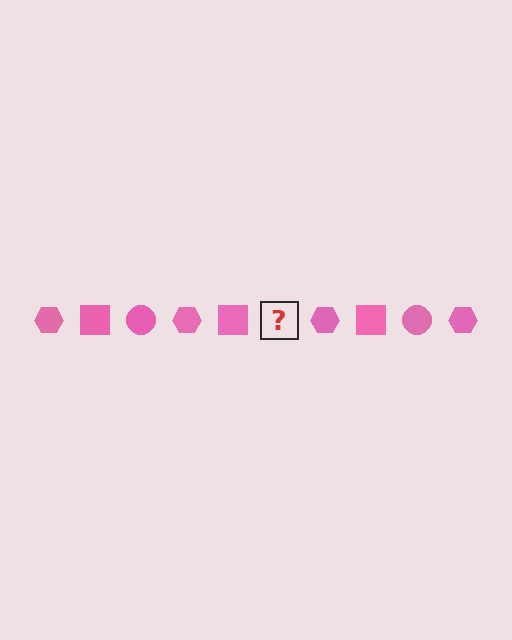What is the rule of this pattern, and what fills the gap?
The rule is that the pattern cycles through hexagon, square, circle shapes in pink. The gap should be filled with a pink circle.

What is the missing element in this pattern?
The missing element is a pink circle.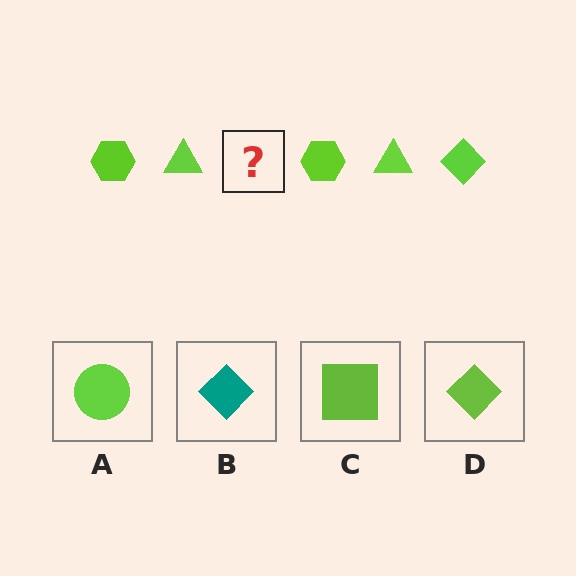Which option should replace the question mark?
Option D.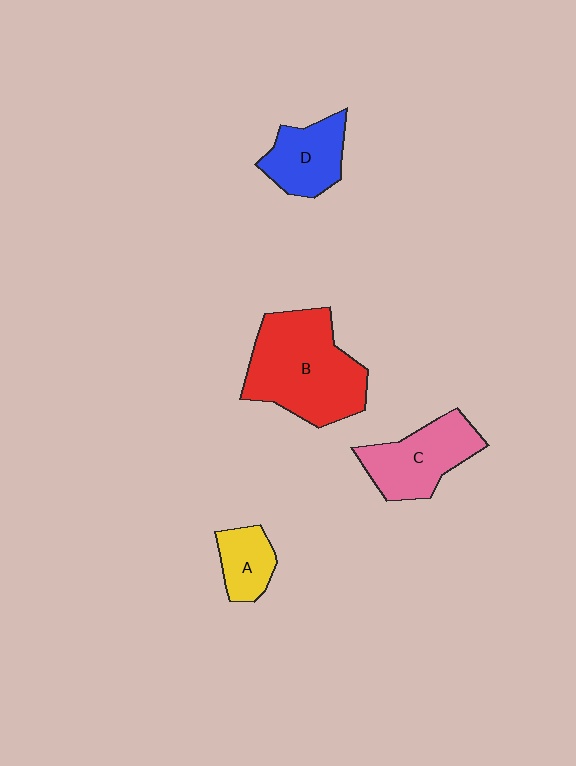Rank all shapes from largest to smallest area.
From largest to smallest: B (red), C (pink), D (blue), A (yellow).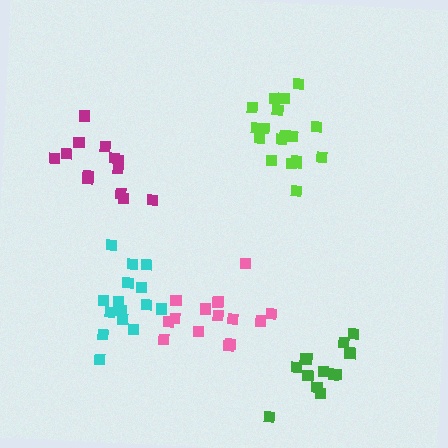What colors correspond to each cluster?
The clusters are colored: cyan, lime, green, magenta, pink.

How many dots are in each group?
Group 1: 15 dots, Group 2: 18 dots, Group 3: 13 dots, Group 4: 13 dots, Group 5: 15 dots (74 total).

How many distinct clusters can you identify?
There are 5 distinct clusters.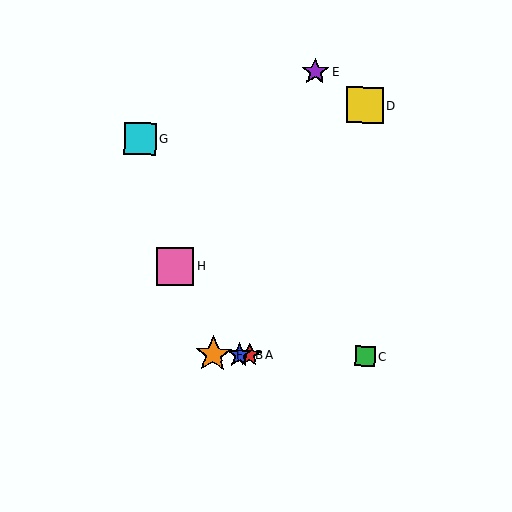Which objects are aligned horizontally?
Objects A, B, C, F are aligned horizontally.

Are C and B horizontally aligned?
Yes, both are at y≈356.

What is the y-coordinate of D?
Object D is at y≈105.